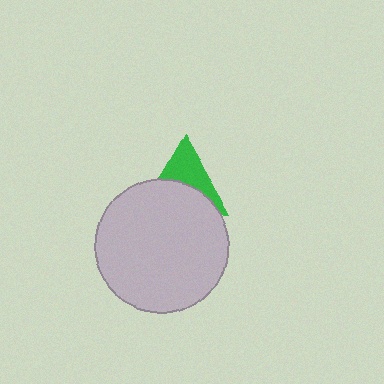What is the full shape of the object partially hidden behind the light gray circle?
The partially hidden object is a green triangle.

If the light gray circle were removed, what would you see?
You would see the complete green triangle.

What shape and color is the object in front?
The object in front is a light gray circle.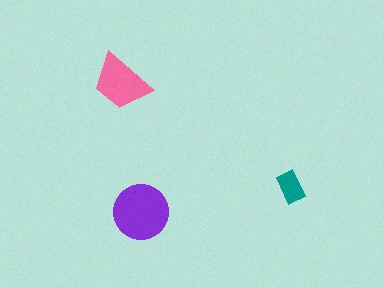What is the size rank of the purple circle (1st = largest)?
1st.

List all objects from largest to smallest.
The purple circle, the pink trapezoid, the teal rectangle.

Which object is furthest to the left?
The pink trapezoid is leftmost.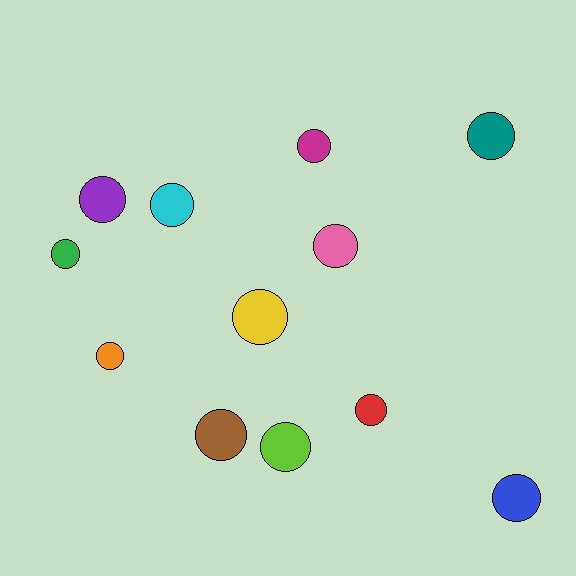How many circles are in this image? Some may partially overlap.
There are 12 circles.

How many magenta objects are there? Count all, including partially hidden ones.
There is 1 magenta object.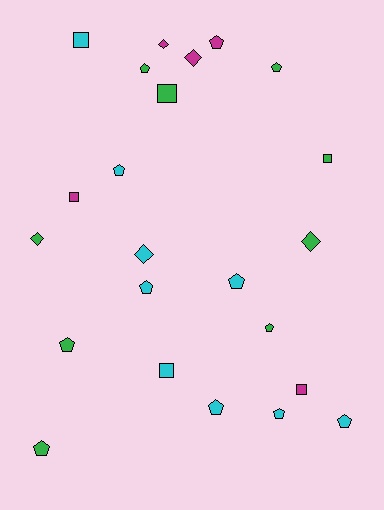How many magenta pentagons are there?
There is 1 magenta pentagon.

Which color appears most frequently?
Green, with 9 objects.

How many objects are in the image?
There are 23 objects.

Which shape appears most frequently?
Pentagon, with 12 objects.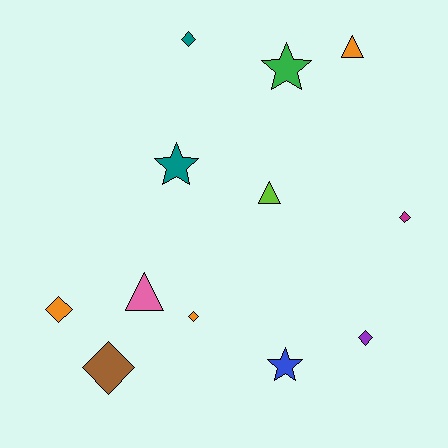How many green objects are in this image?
There is 1 green object.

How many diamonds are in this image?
There are 6 diamonds.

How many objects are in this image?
There are 12 objects.